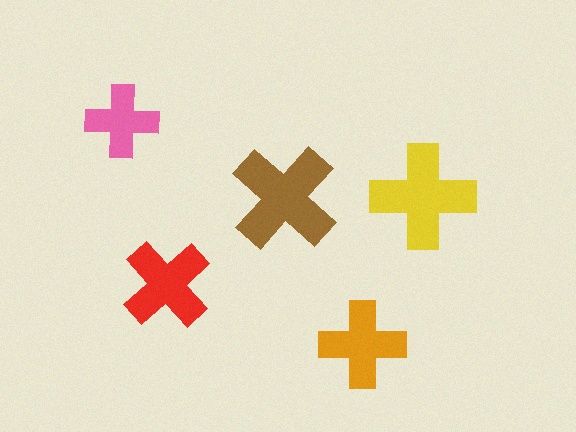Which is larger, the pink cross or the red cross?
The red one.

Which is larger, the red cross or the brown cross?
The brown one.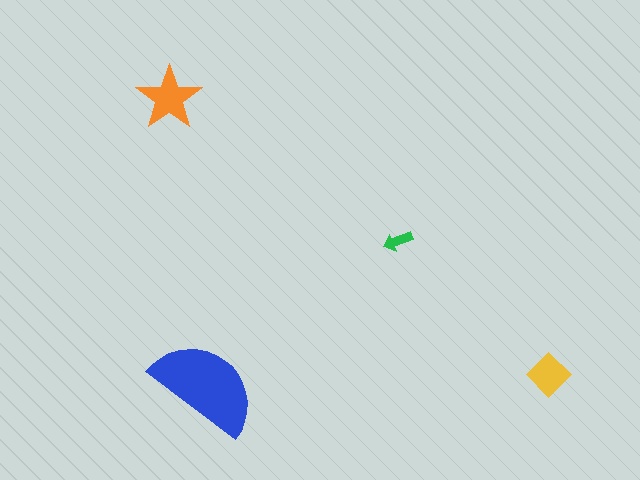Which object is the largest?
The blue semicircle.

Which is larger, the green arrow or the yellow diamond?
The yellow diamond.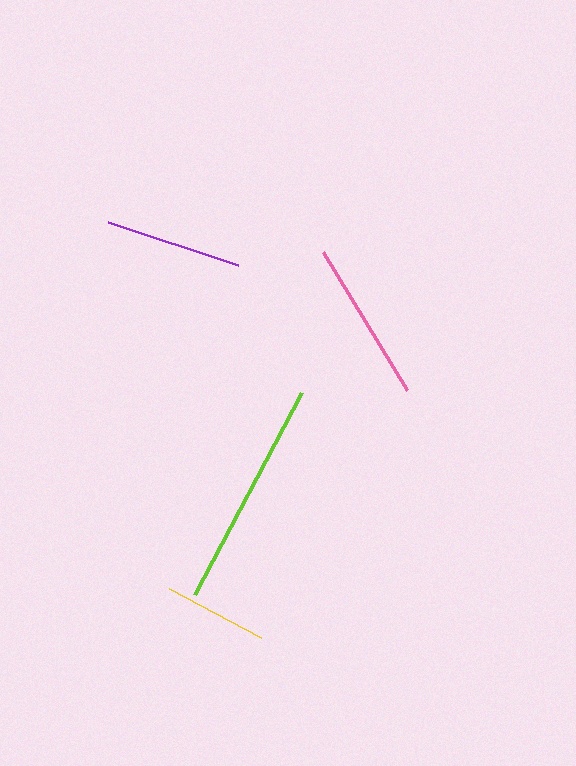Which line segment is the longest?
The lime line is the longest at approximately 229 pixels.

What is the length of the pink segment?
The pink segment is approximately 162 pixels long.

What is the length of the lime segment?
The lime segment is approximately 229 pixels long.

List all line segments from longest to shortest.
From longest to shortest: lime, pink, purple, yellow.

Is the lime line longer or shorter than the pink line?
The lime line is longer than the pink line.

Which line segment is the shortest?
The yellow line is the shortest at approximately 104 pixels.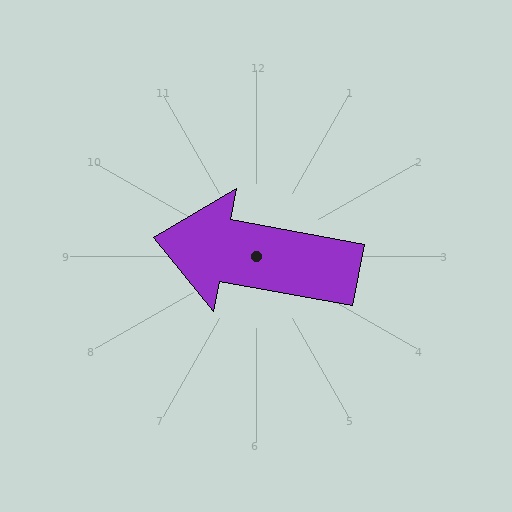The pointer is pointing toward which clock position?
Roughly 9 o'clock.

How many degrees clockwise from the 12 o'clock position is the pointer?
Approximately 280 degrees.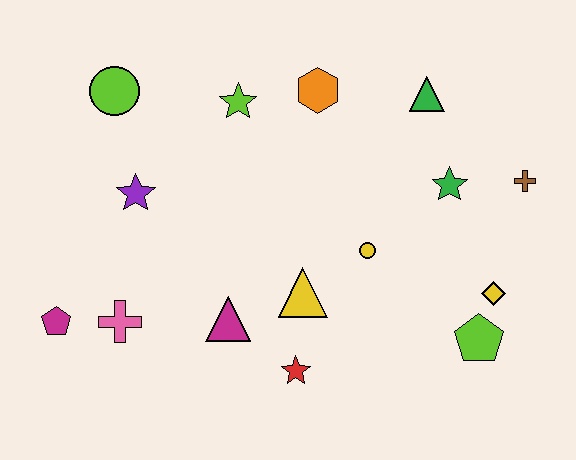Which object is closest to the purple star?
The lime circle is closest to the purple star.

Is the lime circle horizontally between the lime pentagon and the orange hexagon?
No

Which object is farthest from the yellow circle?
The magenta pentagon is farthest from the yellow circle.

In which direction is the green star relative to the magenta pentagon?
The green star is to the right of the magenta pentagon.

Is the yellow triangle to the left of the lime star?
No